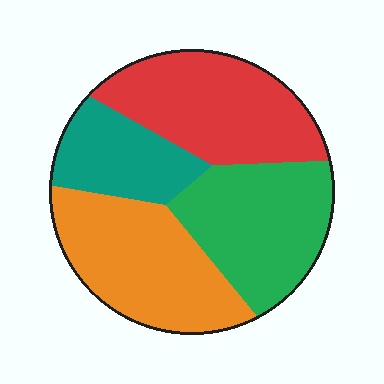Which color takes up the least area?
Teal, at roughly 15%.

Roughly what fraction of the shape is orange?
Orange takes up about one quarter (1/4) of the shape.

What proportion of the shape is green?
Green takes up about one quarter (1/4) of the shape.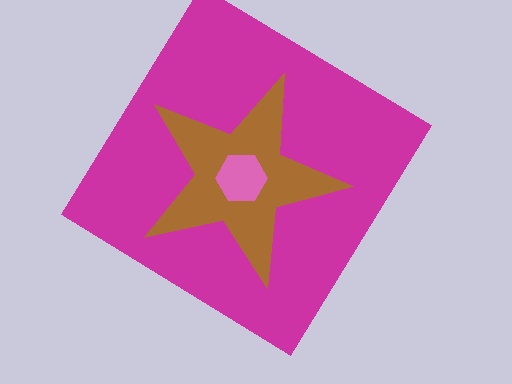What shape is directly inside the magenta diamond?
The brown star.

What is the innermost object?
The pink hexagon.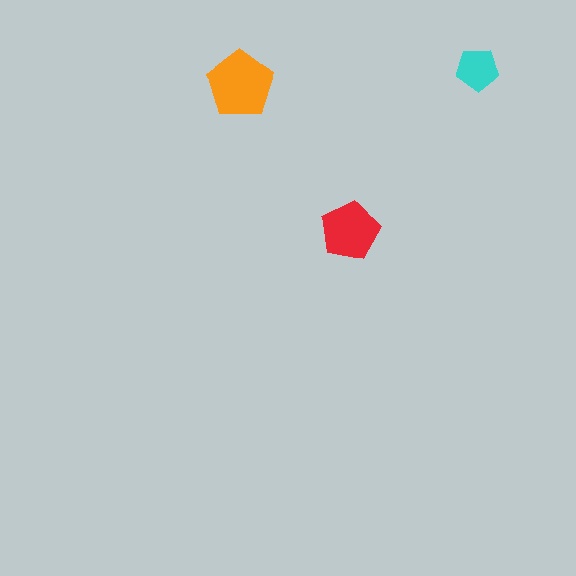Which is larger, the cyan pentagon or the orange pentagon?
The orange one.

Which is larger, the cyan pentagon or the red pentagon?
The red one.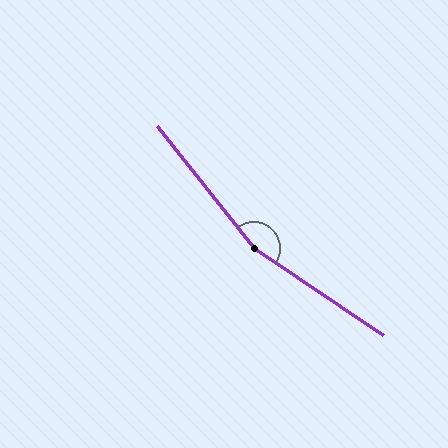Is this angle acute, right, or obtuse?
It is obtuse.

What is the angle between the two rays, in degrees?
Approximately 162 degrees.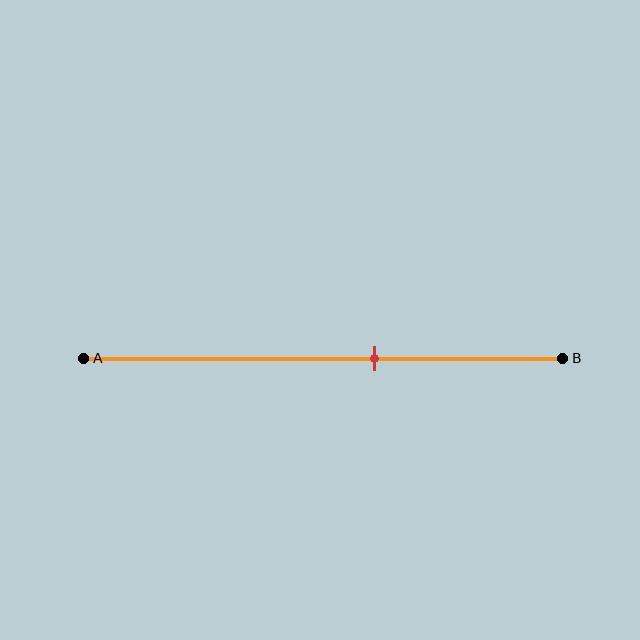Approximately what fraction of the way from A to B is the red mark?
The red mark is approximately 60% of the way from A to B.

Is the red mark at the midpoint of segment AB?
No, the mark is at about 60% from A, not at the 50% midpoint.